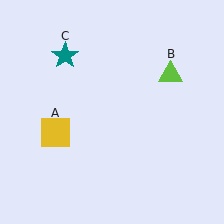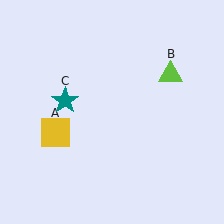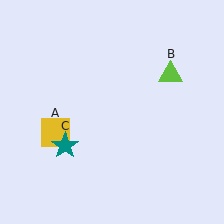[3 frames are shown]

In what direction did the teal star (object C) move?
The teal star (object C) moved down.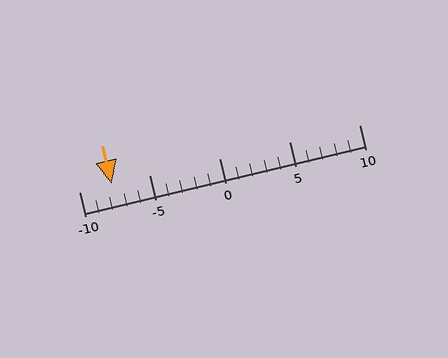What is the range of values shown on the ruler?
The ruler shows values from -10 to 10.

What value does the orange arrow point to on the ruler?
The orange arrow points to approximately -8.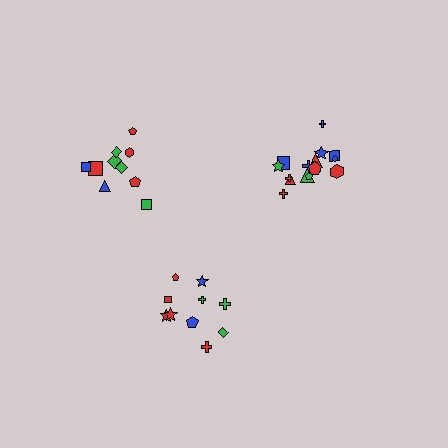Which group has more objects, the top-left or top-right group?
The top-right group.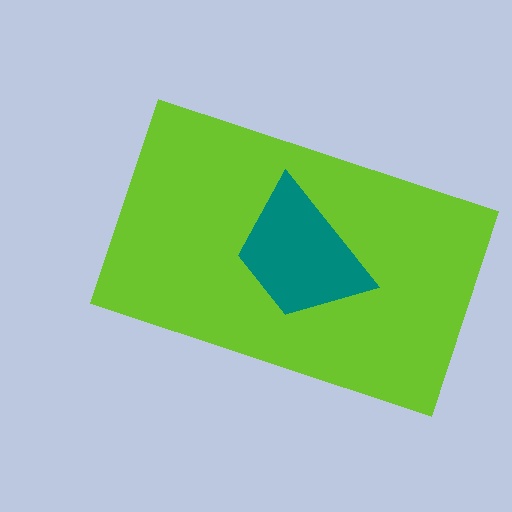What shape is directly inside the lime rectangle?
The teal trapezoid.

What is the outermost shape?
The lime rectangle.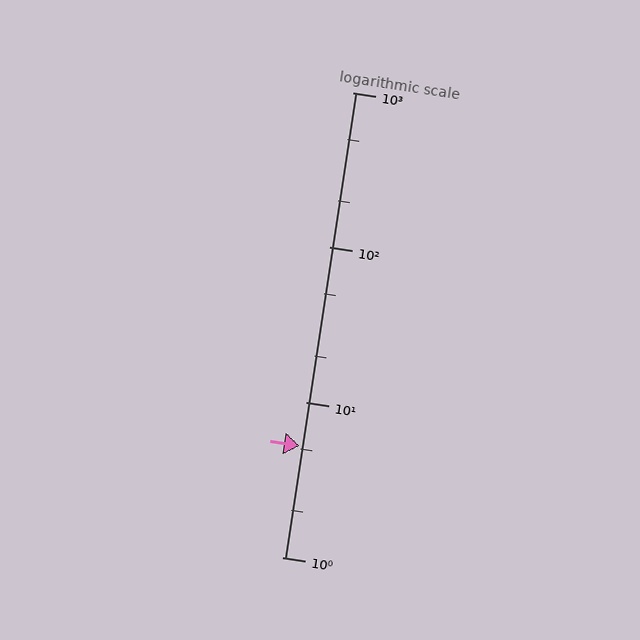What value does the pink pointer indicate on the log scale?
The pointer indicates approximately 5.2.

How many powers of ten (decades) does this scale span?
The scale spans 3 decades, from 1 to 1000.